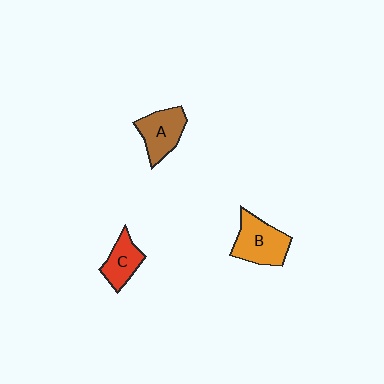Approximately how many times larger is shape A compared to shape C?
Approximately 1.3 times.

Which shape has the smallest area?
Shape C (red).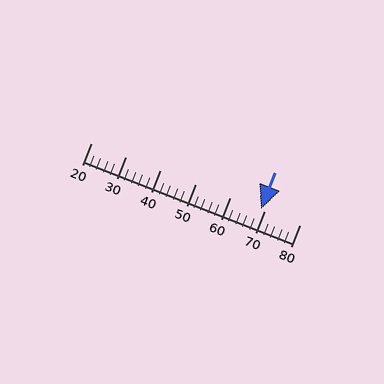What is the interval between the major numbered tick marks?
The major tick marks are spaced 10 units apart.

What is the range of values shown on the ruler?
The ruler shows values from 20 to 80.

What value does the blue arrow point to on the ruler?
The blue arrow points to approximately 69.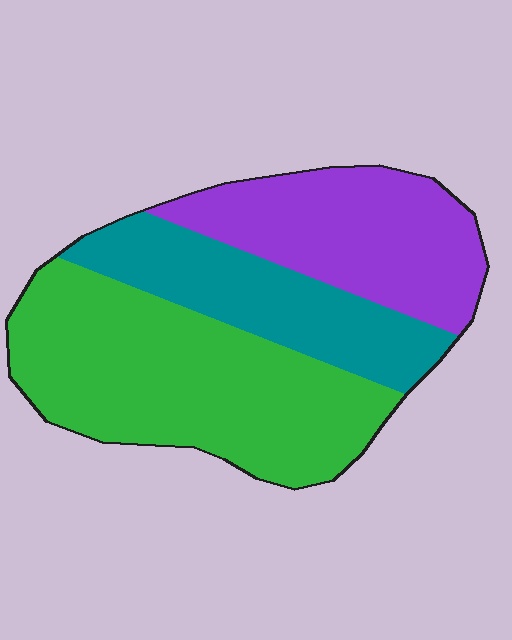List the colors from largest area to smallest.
From largest to smallest: green, purple, teal.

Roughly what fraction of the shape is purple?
Purple covers 29% of the shape.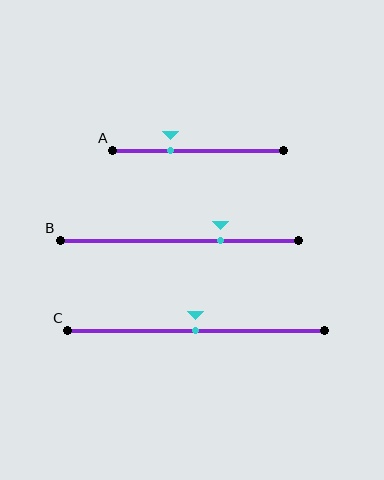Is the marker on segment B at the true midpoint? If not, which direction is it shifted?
No, the marker on segment B is shifted to the right by about 17% of the segment length.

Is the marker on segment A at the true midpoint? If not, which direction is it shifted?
No, the marker on segment A is shifted to the left by about 16% of the segment length.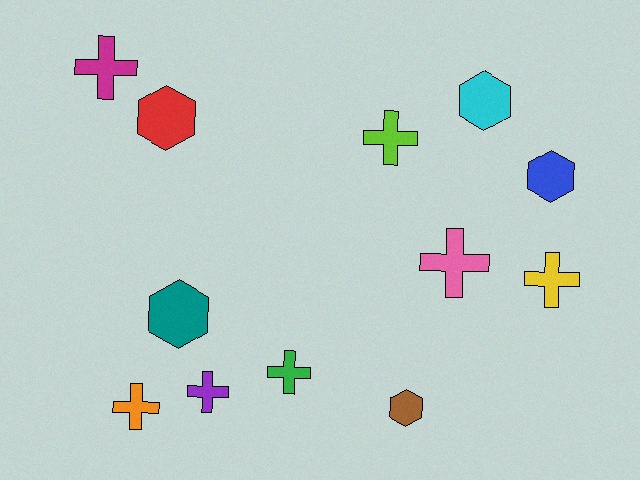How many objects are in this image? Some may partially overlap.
There are 12 objects.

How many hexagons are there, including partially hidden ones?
There are 5 hexagons.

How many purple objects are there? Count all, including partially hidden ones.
There is 1 purple object.